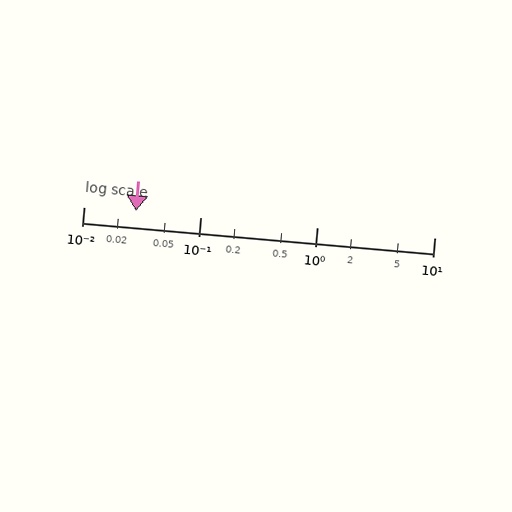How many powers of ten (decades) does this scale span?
The scale spans 3 decades, from 0.01 to 10.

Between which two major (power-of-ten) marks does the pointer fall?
The pointer is between 0.01 and 0.1.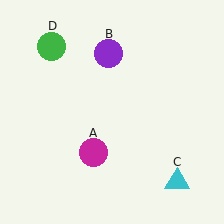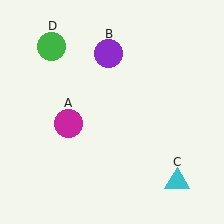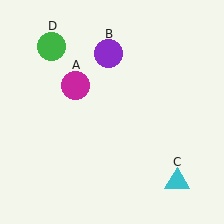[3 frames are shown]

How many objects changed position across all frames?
1 object changed position: magenta circle (object A).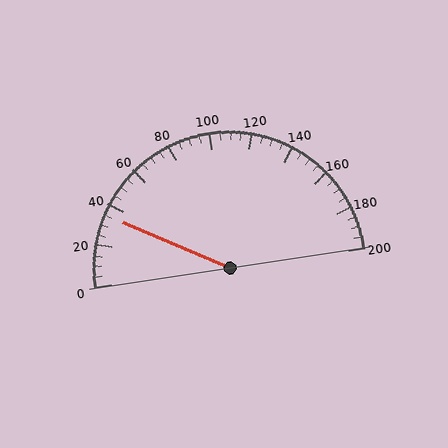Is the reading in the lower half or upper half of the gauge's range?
The reading is in the lower half of the range (0 to 200).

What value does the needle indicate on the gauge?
The needle indicates approximately 35.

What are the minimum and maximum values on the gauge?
The gauge ranges from 0 to 200.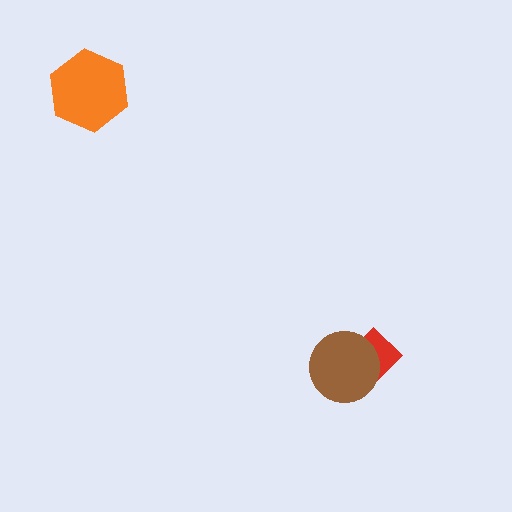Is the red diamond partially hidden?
Yes, it is partially covered by another shape.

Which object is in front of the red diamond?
The brown circle is in front of the red diamond.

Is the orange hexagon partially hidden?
No, no other shape covers it.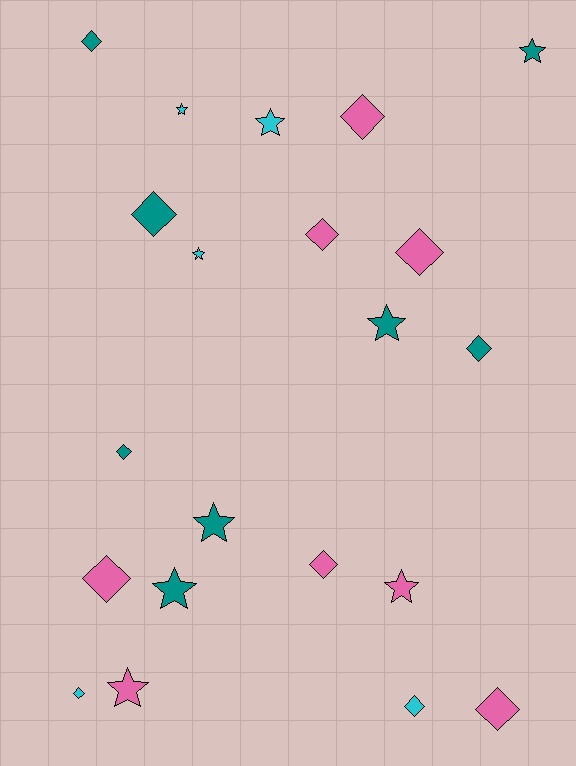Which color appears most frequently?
Teal, with 8 objects.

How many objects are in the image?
There are 21 objects.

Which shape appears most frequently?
Diamond, with 12 objects.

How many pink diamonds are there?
There are 6 pink diamonds.